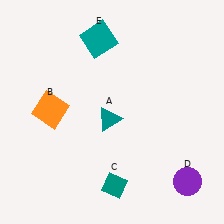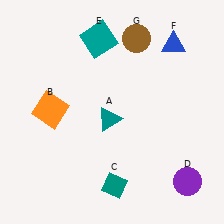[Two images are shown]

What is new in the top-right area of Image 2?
A brown circle (G) was added in the top-right area of Image 2.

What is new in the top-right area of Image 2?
A blue triangle (F) was added in the top-right area of Image 2.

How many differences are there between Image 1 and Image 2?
There are 2 differences between the two images.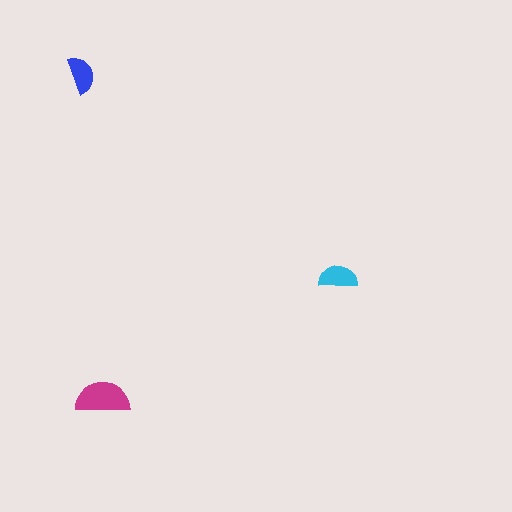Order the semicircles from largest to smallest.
the magenta one, the cyan one, the blue one.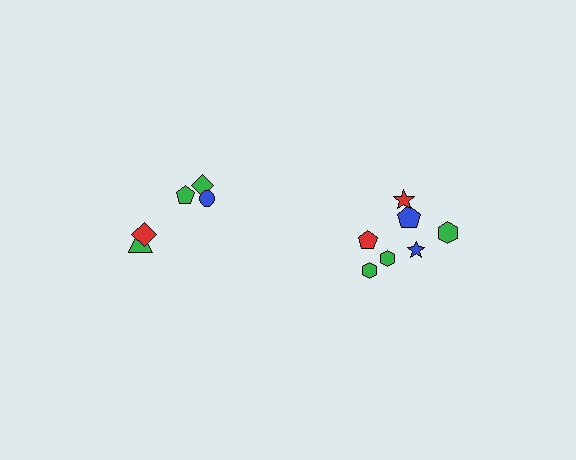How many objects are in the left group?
There are 5 objects.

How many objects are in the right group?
There are 7 objects.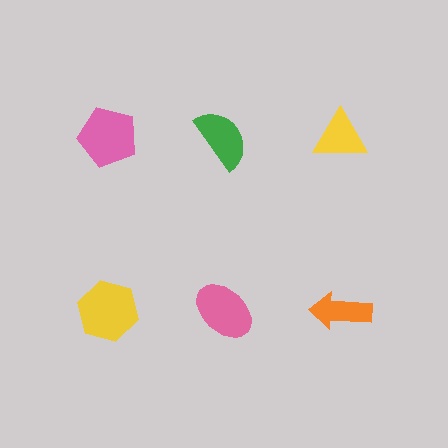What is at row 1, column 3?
A yellow triangle.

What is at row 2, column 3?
An orange arrow.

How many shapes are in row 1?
3 shapes.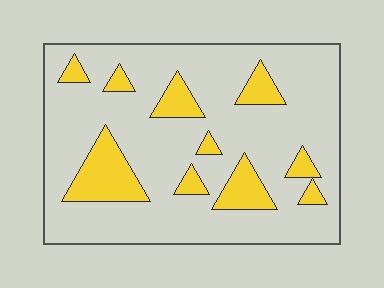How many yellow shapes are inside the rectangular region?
10.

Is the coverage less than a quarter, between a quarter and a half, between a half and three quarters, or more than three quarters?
Less than a quarter.